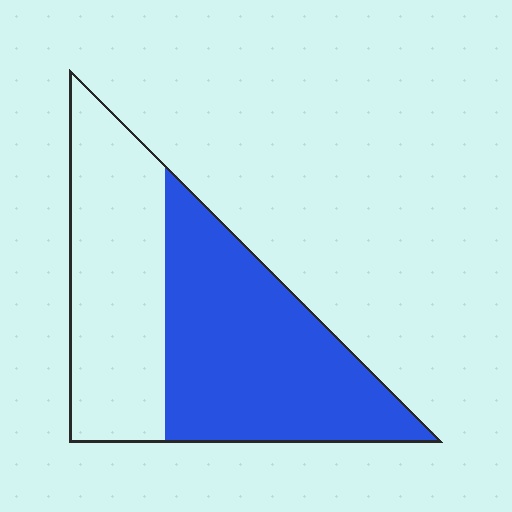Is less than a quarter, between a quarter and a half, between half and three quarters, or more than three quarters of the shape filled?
Between half and three quarters.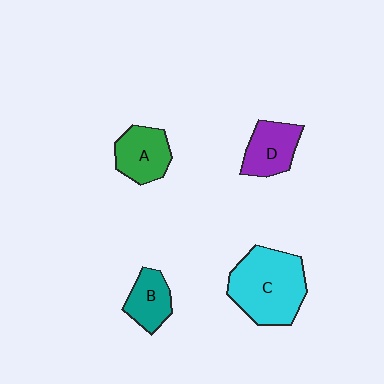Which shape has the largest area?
Shape C (cyan).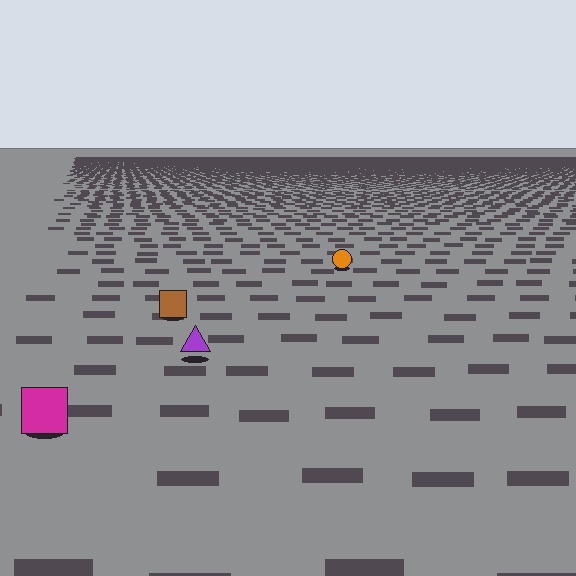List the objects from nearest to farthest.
From nearest to farthest: the magenta square, the purple triangle, the brown square, the orange circle.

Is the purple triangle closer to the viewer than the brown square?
Yes. The purple triangle is closer — you can tell from the texture gradient: the ground texture is coarser near it.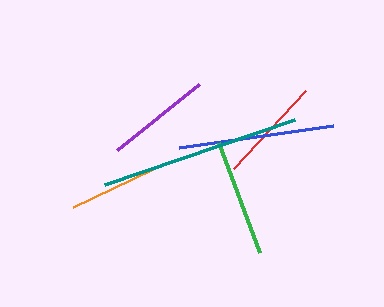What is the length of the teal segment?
The teal segment is approximately 201 pixels long.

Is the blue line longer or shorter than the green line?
The blue line is longer than the green line.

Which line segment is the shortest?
The orange line is the shortest at approximately 89 pixels.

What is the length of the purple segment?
The purple segment is approximately 105 pixels long.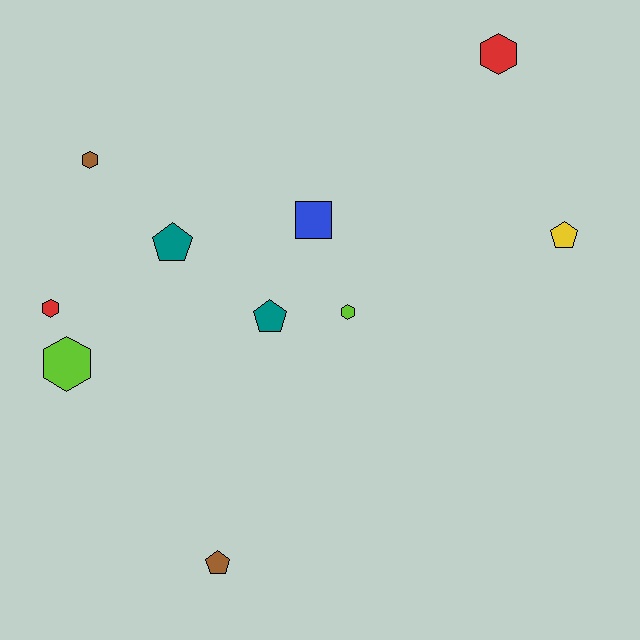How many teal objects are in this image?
There are 2 teal objects.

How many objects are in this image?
There are 10 objects.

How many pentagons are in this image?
There are 4 pentagons.